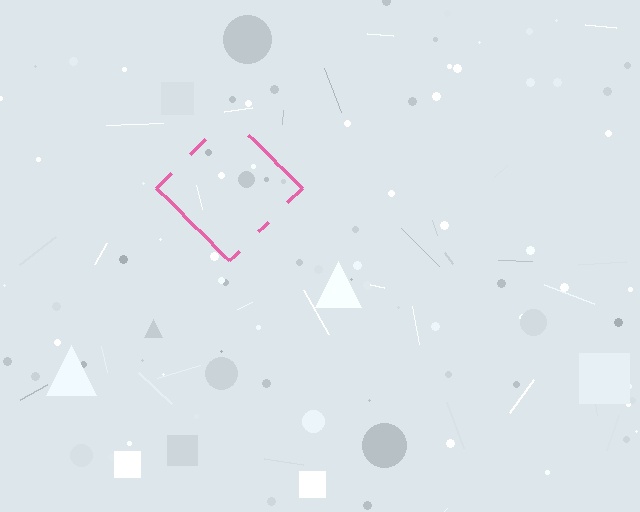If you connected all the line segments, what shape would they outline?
They would outline a diamond.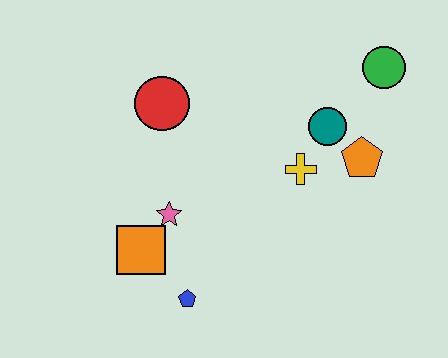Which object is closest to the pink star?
The orange square is closest to the pink star.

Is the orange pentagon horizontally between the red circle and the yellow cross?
No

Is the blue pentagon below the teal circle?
Yes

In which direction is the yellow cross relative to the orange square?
The yellow cross is to the right of the orange square.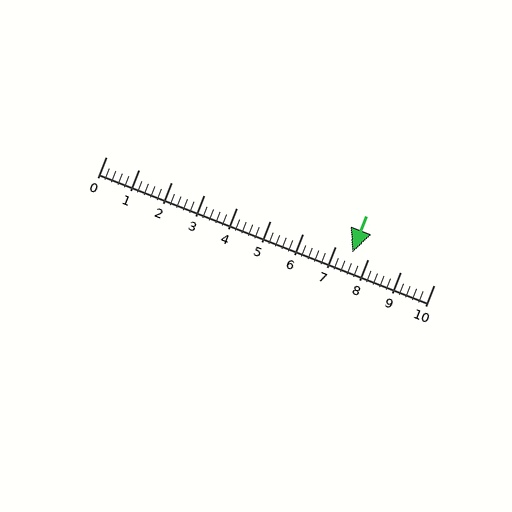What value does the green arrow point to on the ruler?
The green arrow points to approximately 7.5.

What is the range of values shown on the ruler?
The ruler shows values from 0 to 10.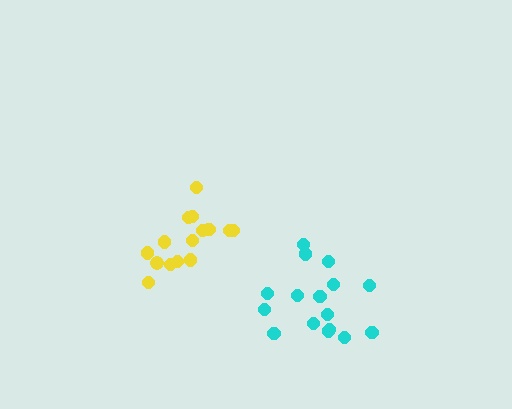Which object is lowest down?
The cyan cluster is bottommost.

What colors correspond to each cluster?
The clusters are colored: yellow, cyan.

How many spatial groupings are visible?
There are 2 spatial groupings.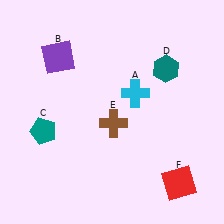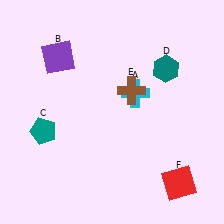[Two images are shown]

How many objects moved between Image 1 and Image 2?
1 object moved between the two images.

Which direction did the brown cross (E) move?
The brown cross (E) moved up.